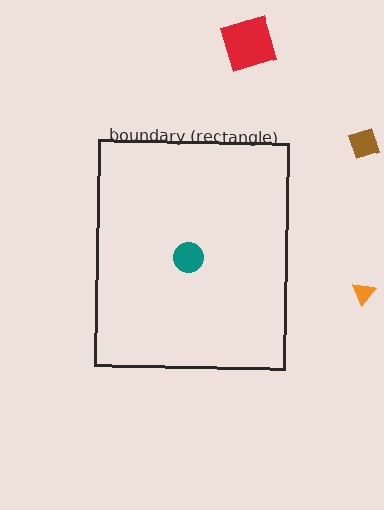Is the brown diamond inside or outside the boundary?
Outside.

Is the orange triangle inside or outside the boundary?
Outside.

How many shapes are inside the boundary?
1 inside, 3 outside.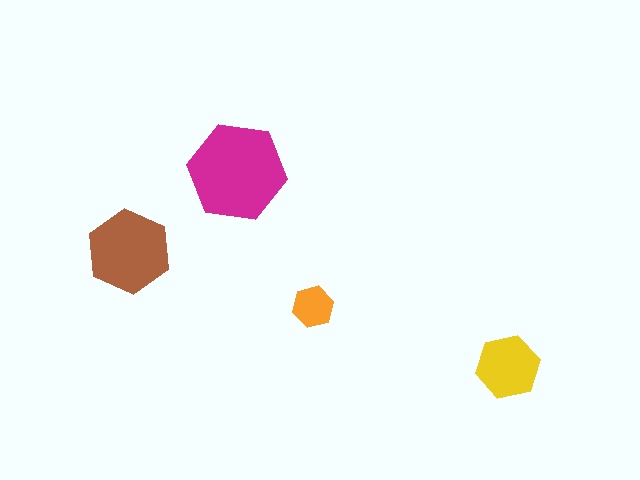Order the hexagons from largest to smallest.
the magenta one, the brown one, the yellow one, the orange one.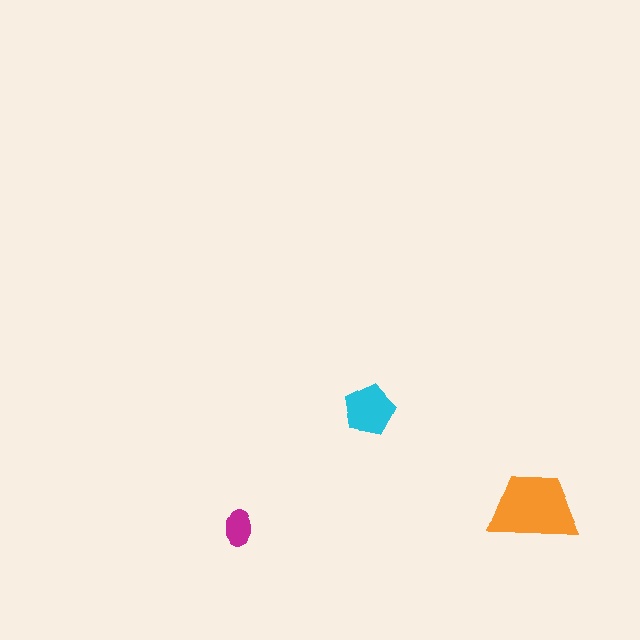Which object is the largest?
The orange trapezoid.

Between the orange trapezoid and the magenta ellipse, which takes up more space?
The orange trapezoid.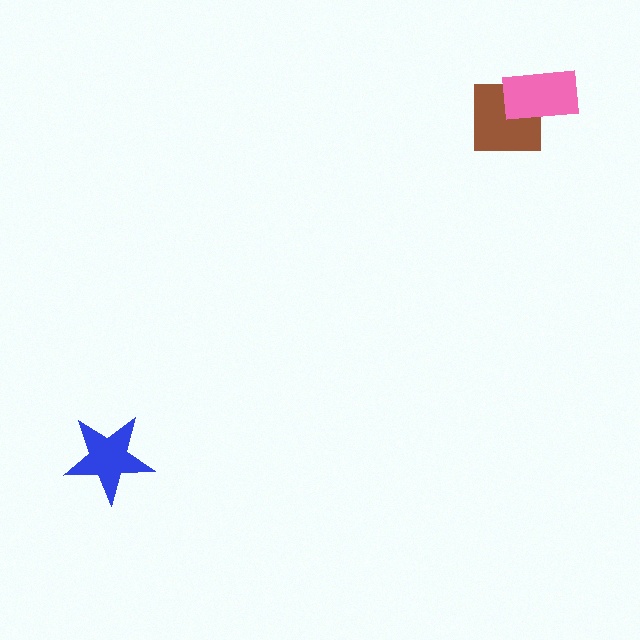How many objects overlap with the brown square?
1 object overlaps with the brown square.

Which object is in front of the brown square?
The pink rectangle is in front of the brown square.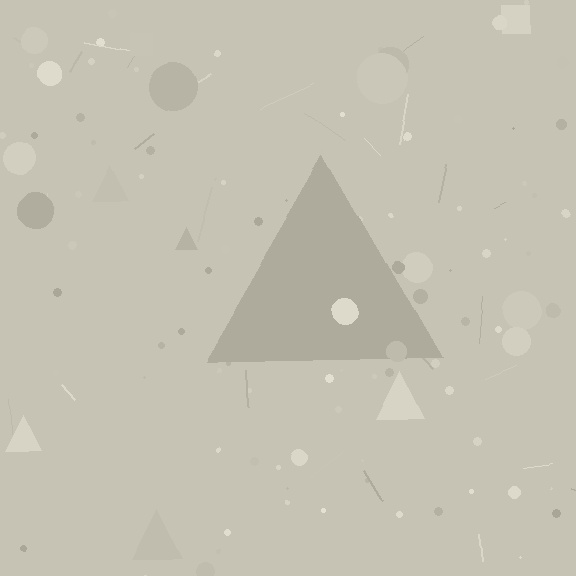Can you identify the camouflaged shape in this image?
The camouflaged shape is a triangle.